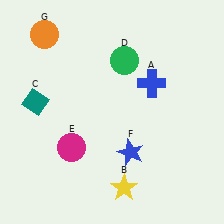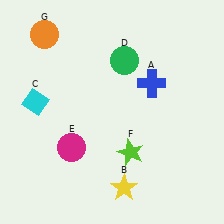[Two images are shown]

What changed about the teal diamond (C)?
In Image 1, C is teal. In Image 2, it changed to cyan.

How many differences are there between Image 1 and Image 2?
There are 2 differences between the two images.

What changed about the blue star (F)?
In Image 1, F is blue. In Image 2, it changed to lime.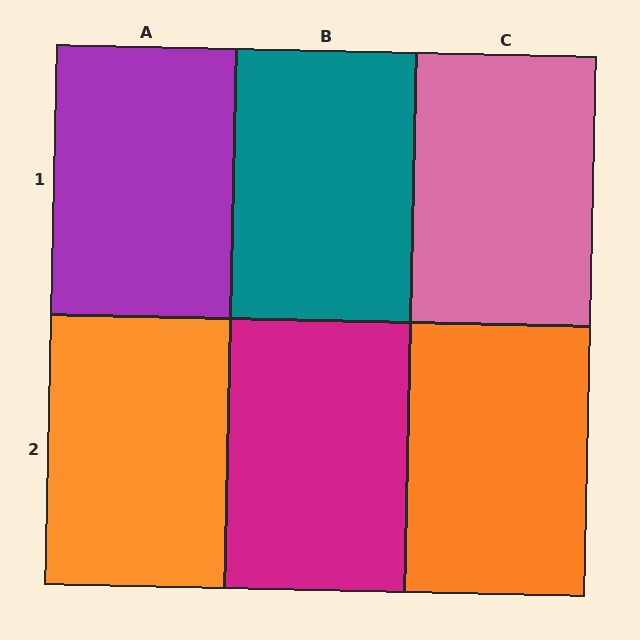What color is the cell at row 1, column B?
Teal.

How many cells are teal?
1 cell is teal.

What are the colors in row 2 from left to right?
Orange, magenta, orange.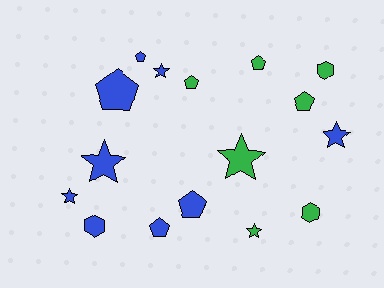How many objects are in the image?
There are 16 objects.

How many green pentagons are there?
There are 3 green pentagons.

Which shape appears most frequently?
Pentagon, with 7 objects.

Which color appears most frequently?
Blue, with 9 objects.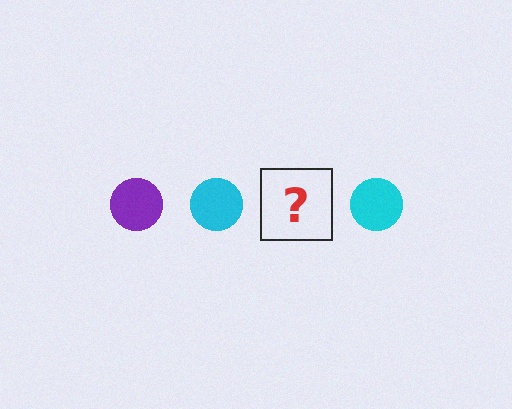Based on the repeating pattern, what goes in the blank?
The blank should be a purple circle.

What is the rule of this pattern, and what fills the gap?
The rule is that the pattern cycles through purple, cyan circles. The gap should be filled with a purple circle.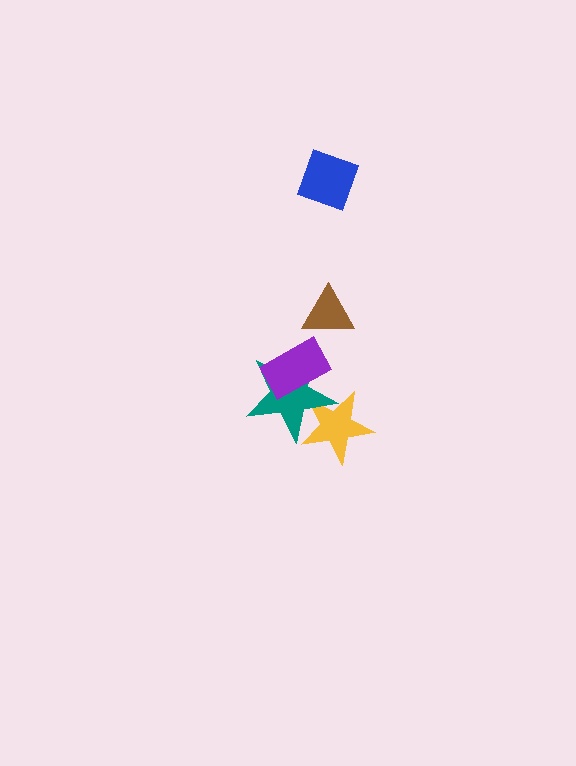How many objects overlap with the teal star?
2 objects overlap with the teal star.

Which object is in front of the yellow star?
The teal star is in front of the yellow star.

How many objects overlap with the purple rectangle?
1 object overlaps with the purple rectangle.